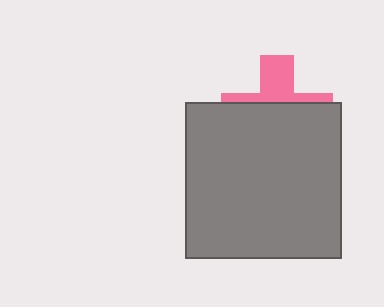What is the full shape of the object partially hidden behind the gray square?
The partially hidden object is a pink cross.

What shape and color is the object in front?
The object in front is a gray square.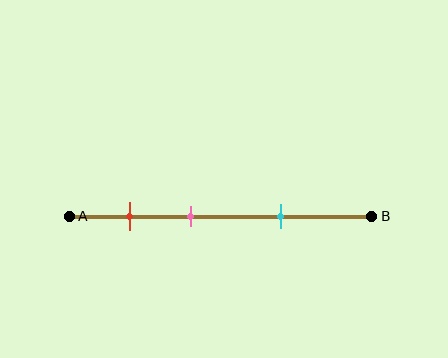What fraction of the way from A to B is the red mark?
The red mark is approximately 20% (0.2) of the way from A to B.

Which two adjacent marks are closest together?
The red and pink marks are the closest adjacent pair.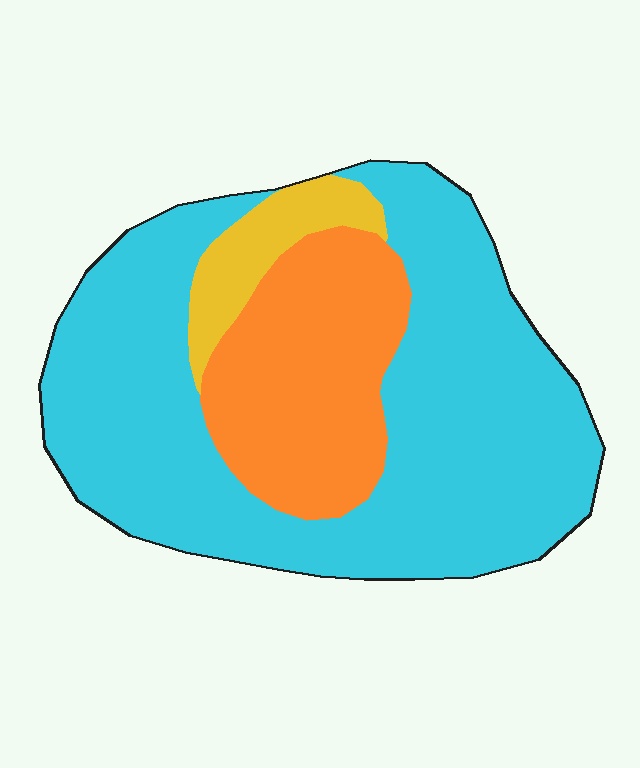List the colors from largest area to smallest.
From largest to smallest: cyan, orange, yellow.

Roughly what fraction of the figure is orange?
Orange takes up about one quarter (1/4) of the figure.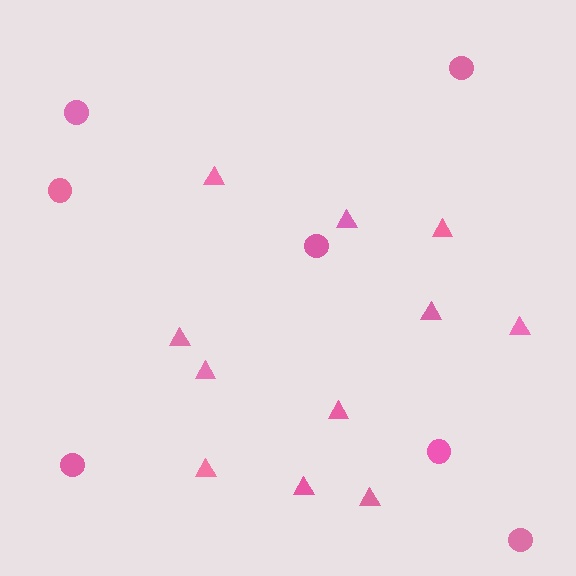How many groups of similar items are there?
There are 2 groups: one group of circles (7) and one group of triangles (11).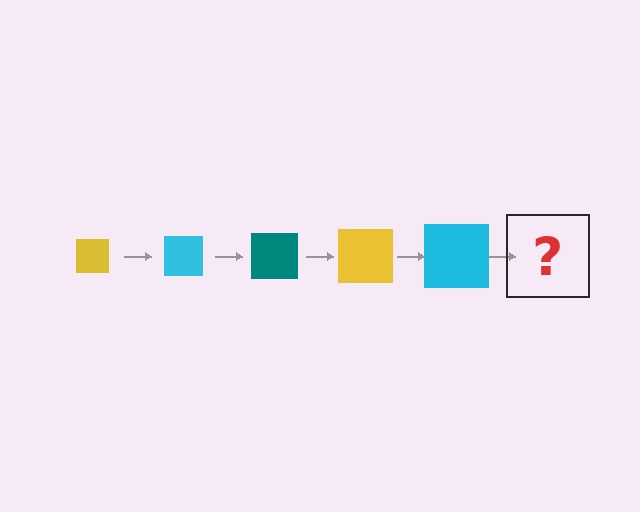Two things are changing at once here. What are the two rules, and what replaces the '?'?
The two rules are that the square grows larger each step and the color cycles through yellow, cyan, and teal. The '?' should be a teal square, larger than the previous one.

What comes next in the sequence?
The next element should be a teal square, larger than the previous one.